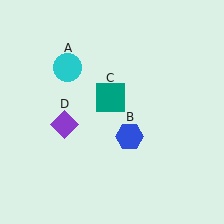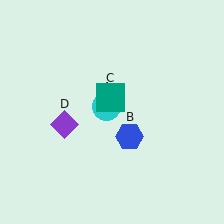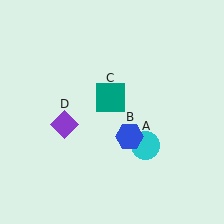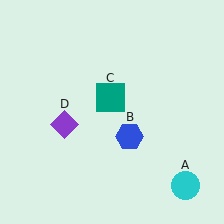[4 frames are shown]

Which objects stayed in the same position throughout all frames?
Blue hexagon (object B) and teal square (object C) and purple diamond (object D) remained stationary.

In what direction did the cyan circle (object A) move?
The cyan circle (object A) moved down and to the right.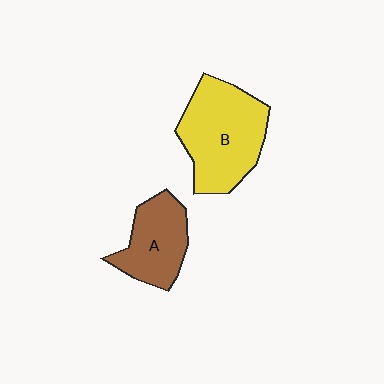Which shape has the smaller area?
Shape A (brown).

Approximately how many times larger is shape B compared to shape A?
Approximately 1.5 times.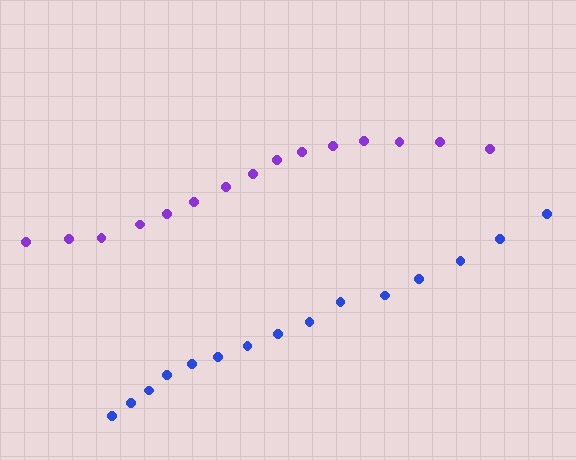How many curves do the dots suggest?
There are 2 distinct paths.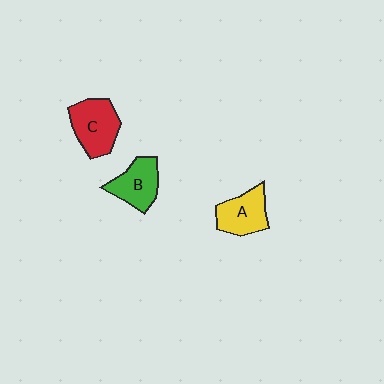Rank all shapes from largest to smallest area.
From largest to smallest: C (red), A (yellow), B (green).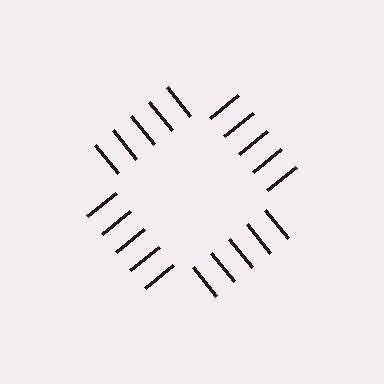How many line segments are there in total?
20 — 5 along each of the 4 edges.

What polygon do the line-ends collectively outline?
An illusory square — the line segments terminate on its edges but no continuous stroke is drawn.